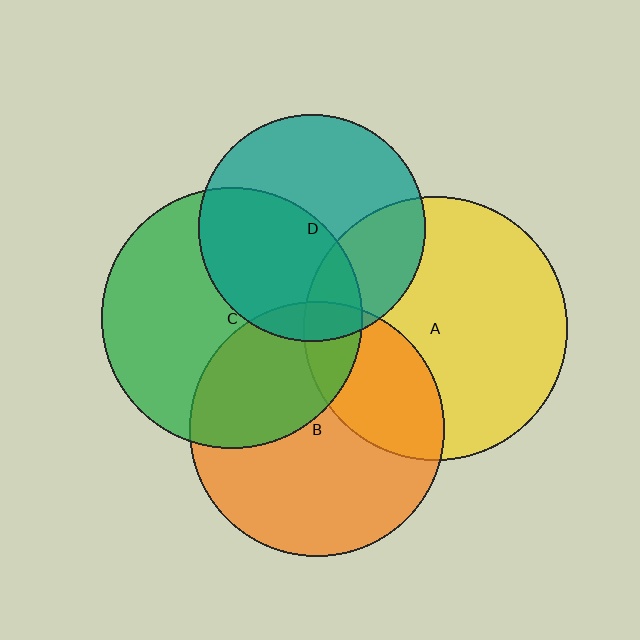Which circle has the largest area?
Circle A (yellow).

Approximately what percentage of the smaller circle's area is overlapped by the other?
Approximately 30%.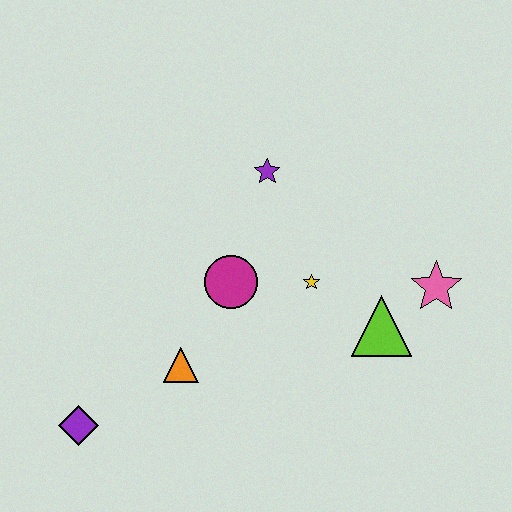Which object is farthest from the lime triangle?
The purple diamond is farthest from the lime triangle.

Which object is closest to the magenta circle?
The yellow star is closest to the magenta circle.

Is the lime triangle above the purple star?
No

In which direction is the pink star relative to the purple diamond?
The pink star is to the right of the purple diamond.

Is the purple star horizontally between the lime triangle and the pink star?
No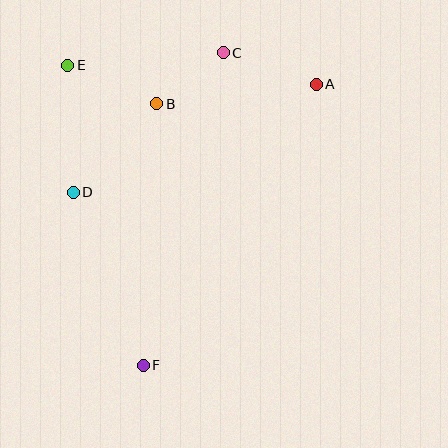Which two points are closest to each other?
Points B and C are closest to each other.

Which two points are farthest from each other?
Points A and F are farthest from each other.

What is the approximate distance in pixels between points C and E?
The distance between C and E is approximately 156 pixels.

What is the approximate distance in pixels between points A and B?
The distance between A and B is approximately 161 pixels.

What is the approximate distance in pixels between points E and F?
The distance between E and F is approximately 309 pixels.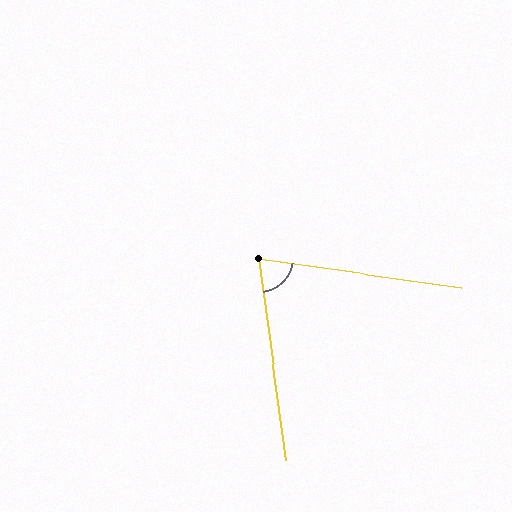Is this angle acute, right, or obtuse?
It is acute.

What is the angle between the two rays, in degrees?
Approximately 74 degrees.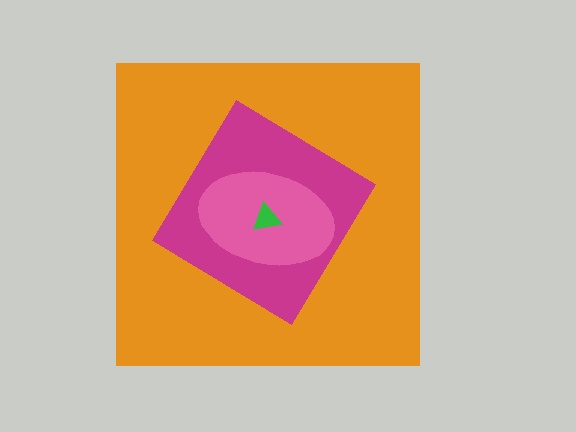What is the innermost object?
The green triangle.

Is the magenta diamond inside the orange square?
Yes.